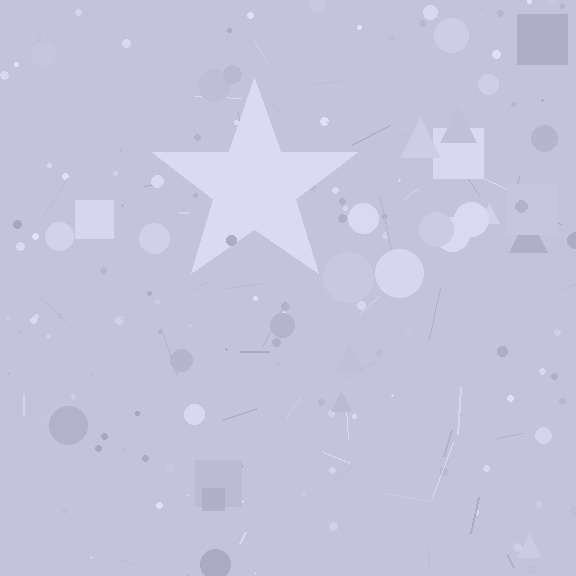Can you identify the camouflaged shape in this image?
The camouflaged shape is a star.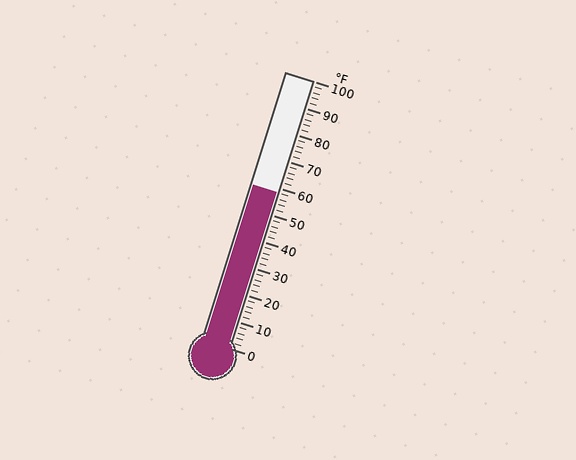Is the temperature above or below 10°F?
The temperature is above 10°F.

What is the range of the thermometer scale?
The thermometer scale ranges from 0°F to 100°F.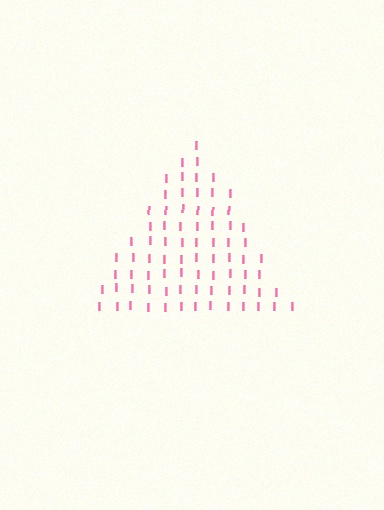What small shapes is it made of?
It is made of small letter I's.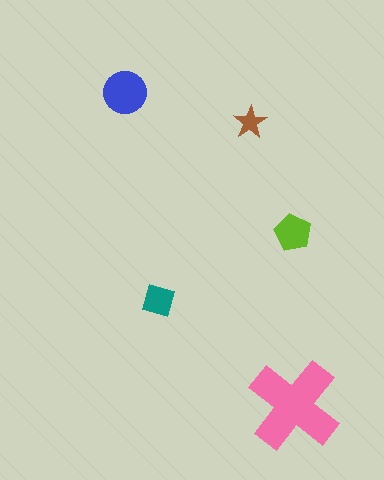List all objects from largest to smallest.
The pink cross, the blue circle, the lime pentagon, the teal square, the brown star.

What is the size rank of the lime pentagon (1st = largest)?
3rd.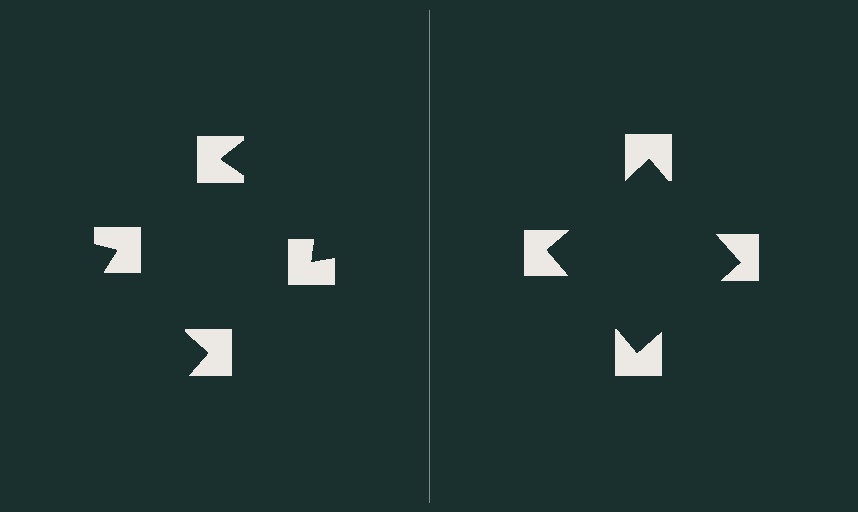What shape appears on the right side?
An illusory square.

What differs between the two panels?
The notched squares are positioned identically on both sides; only the wedge orientations differ. On the right they align to a square; on the left they are misaligned.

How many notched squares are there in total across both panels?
8 — 4 on each side.